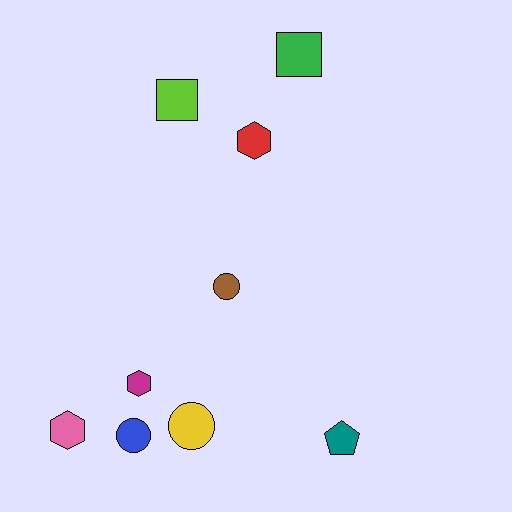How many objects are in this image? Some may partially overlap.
There are 9 objects.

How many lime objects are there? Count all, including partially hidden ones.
There is 1 lime object.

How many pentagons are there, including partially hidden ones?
There is 1 pentagon.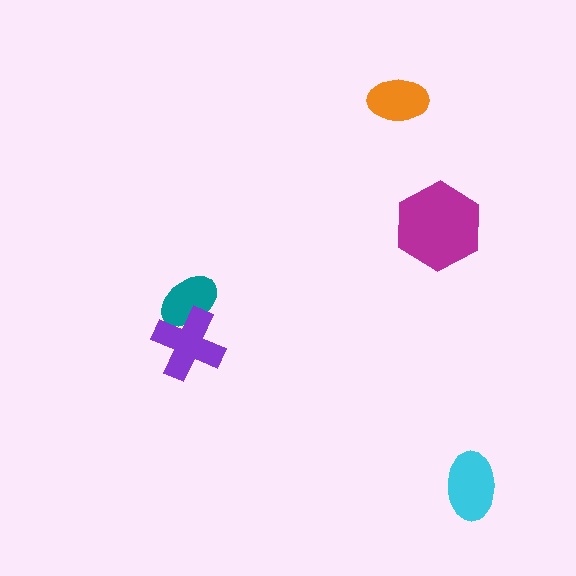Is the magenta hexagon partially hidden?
No, no other shape covers it.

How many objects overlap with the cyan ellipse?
0 objects overlap with the cyan ellipse.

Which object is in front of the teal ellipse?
The purple cross is in front of the teal ellipse.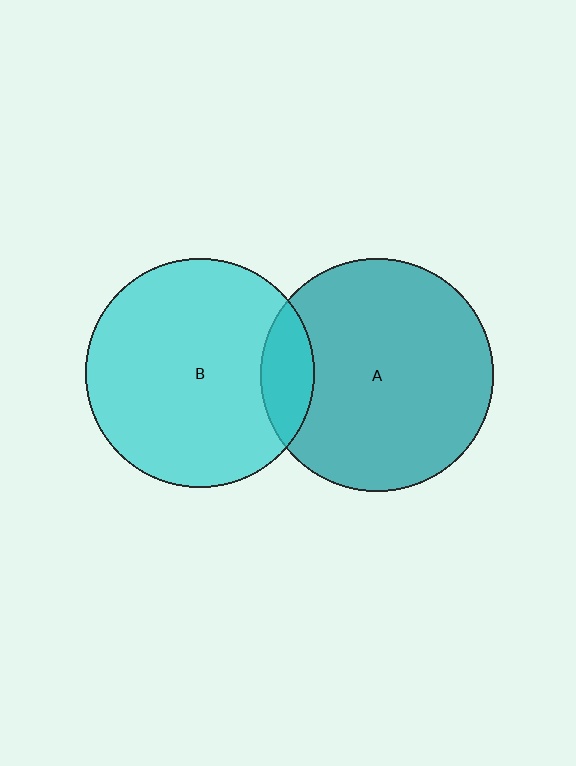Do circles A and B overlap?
Yes.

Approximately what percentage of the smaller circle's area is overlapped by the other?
Approximately 15%.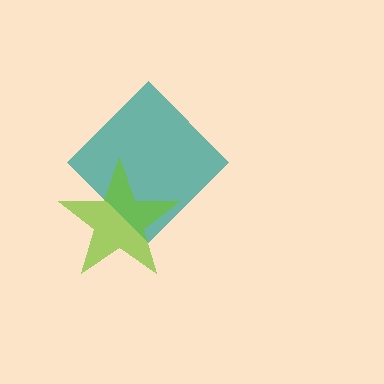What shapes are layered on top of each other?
The layered shapes are: a teal diamond, a lime star.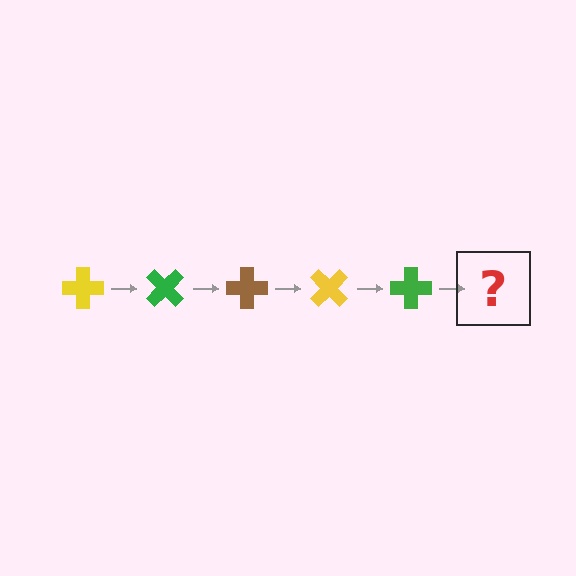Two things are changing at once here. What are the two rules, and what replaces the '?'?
The two rules are that it rotates 45 degrees each step and the color cycles through yellow, green, and brown. The '?' should be a brown cross, rotated 225 degrees from the start.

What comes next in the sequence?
The next element should be a brown cross, rotated 225 degrees from the start.